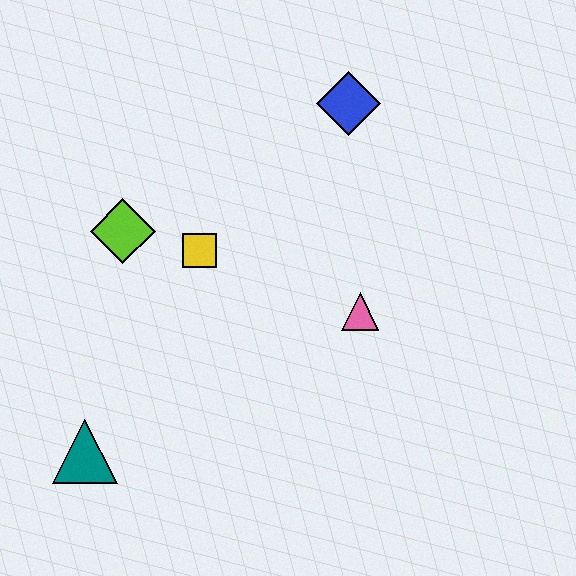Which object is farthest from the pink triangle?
The teal triangle is farthest from the pink triangle.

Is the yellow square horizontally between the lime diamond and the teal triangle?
No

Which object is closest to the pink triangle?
The yellow square is closest to the pink triangle.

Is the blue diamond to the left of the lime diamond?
No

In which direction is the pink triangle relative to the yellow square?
The pink triangle is to the right of the yellow square.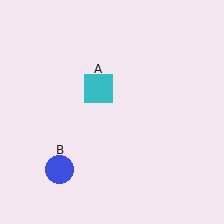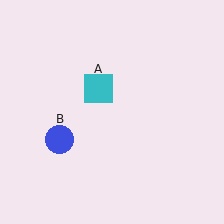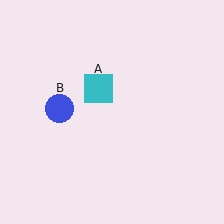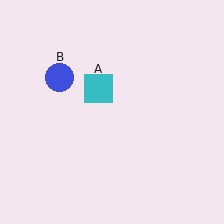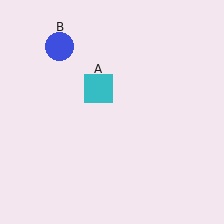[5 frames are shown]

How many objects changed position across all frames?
1 object changed position: blue circle (object B).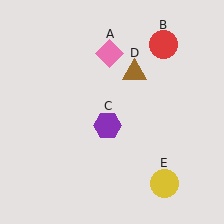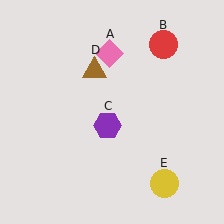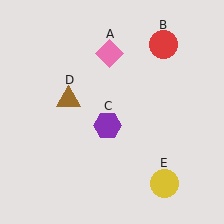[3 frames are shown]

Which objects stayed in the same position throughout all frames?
Pink diamond (object A) and red circle (object B) and purple hexagon (object C) and yellow circle (object E) remained stationary.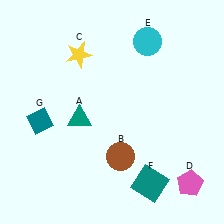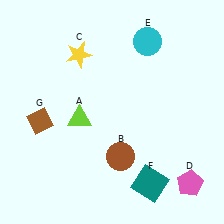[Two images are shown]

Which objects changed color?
A changed from teal to lime. G changed from teal to brown.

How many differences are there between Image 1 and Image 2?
There are 2 differences between the two images.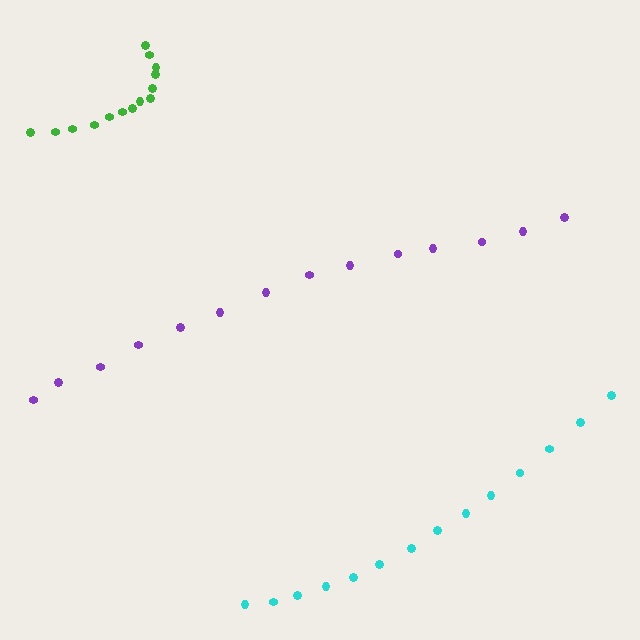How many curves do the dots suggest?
There are 3 distinct paths.